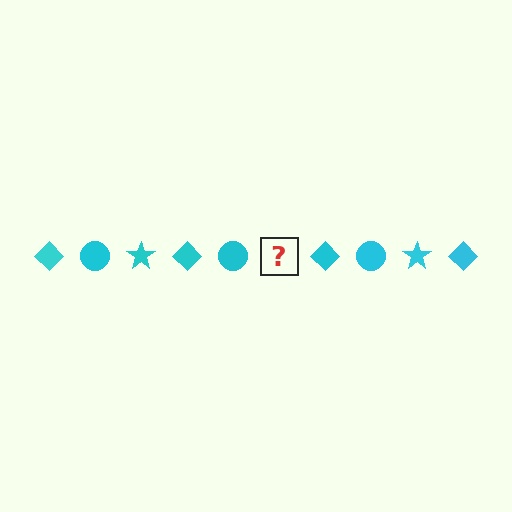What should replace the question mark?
The question mark should be replaced with a cyan star.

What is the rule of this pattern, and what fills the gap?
The rule is that the pattern cycles through diamond, circle, star shapes in cyan. The gap should be filled with a cyan star.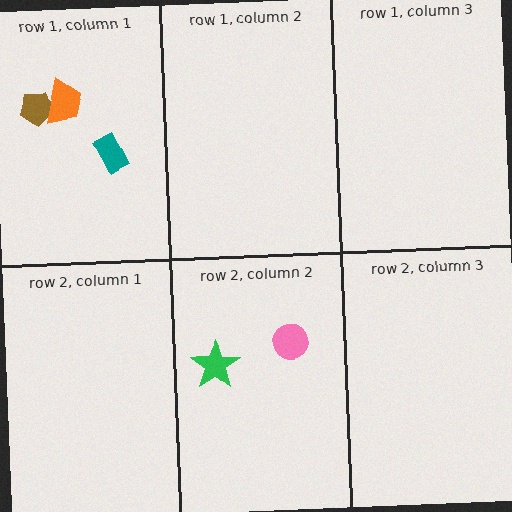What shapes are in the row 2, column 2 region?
The pink circle, the green star.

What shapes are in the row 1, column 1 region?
The teal rectangle, the brown pentagon, the orange trapezoid.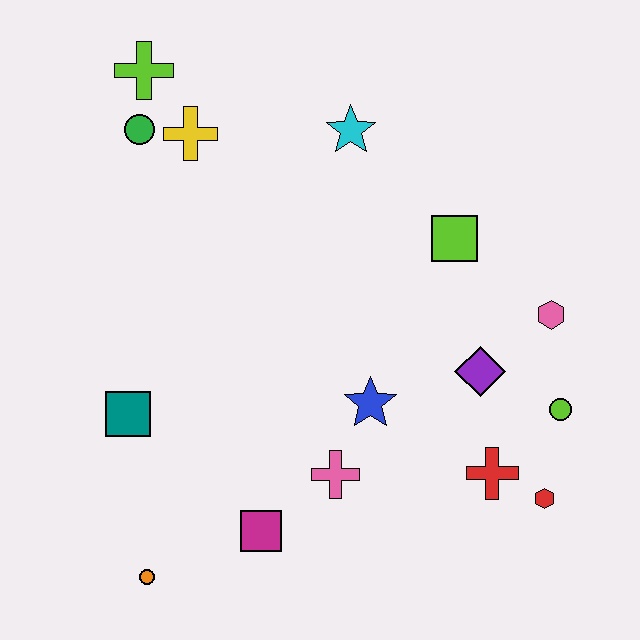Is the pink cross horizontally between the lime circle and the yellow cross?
Yes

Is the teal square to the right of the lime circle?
No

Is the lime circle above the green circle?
No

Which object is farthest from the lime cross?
The red hexagon is farthest from the lime cross.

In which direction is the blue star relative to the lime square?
The blue star is below the lime square.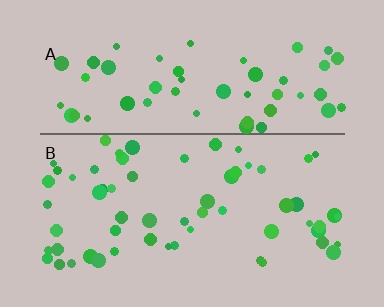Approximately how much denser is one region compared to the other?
Approximately 1.1× — region B over region A.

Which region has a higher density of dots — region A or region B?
B (the bottom).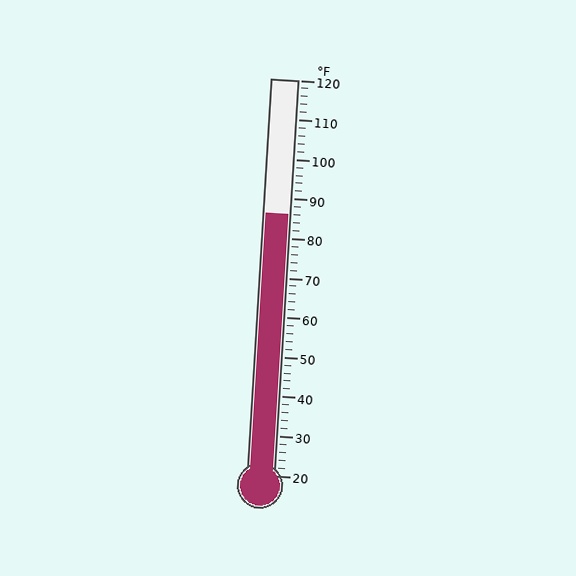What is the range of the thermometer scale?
The thermometer scale ranges from 20°F to 120°F.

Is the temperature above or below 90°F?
The temperature is below 90°F.